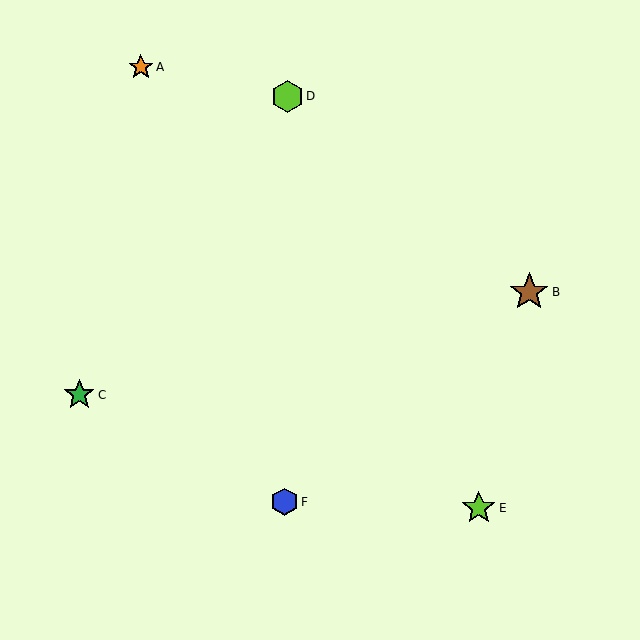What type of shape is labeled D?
Shape D is a lime hexagon.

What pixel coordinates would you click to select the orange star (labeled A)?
Click at (141, 67) to select the orange star A.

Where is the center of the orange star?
The center of the orange star is at (141, 67).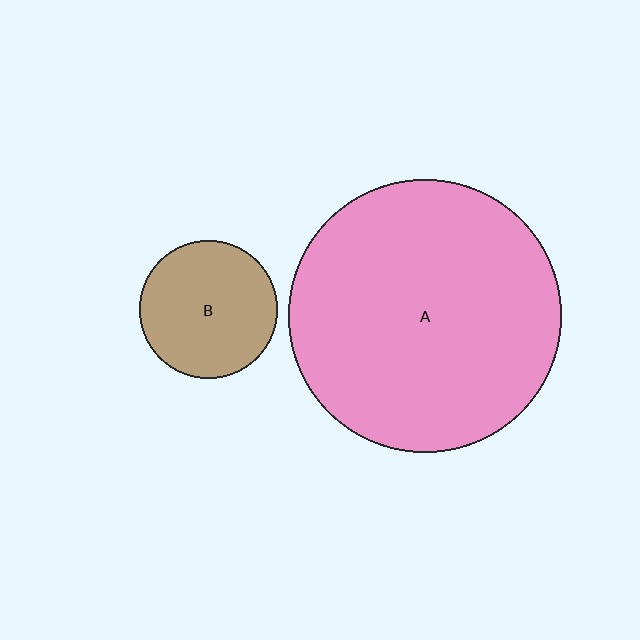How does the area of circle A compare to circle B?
Approximately 3.9 times.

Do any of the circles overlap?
No, none of the circles overlap.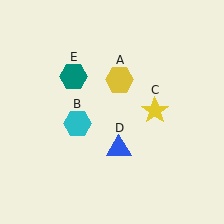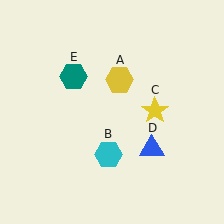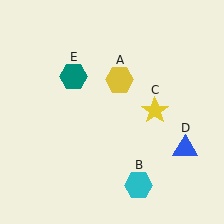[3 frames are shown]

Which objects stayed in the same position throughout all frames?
Yellow hexagon (object A) and yellow star (object C) and teal hexagon (object E) remained stationary.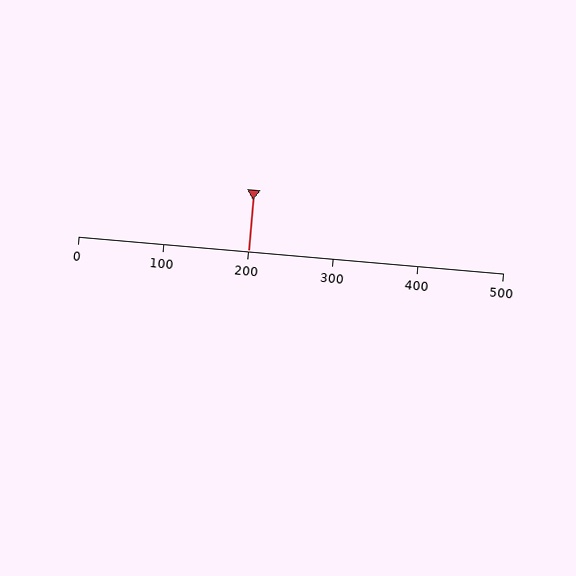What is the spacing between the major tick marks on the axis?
The major ticks are spaced 100 apart.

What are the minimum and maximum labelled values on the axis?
The axis runs from 0 to 500.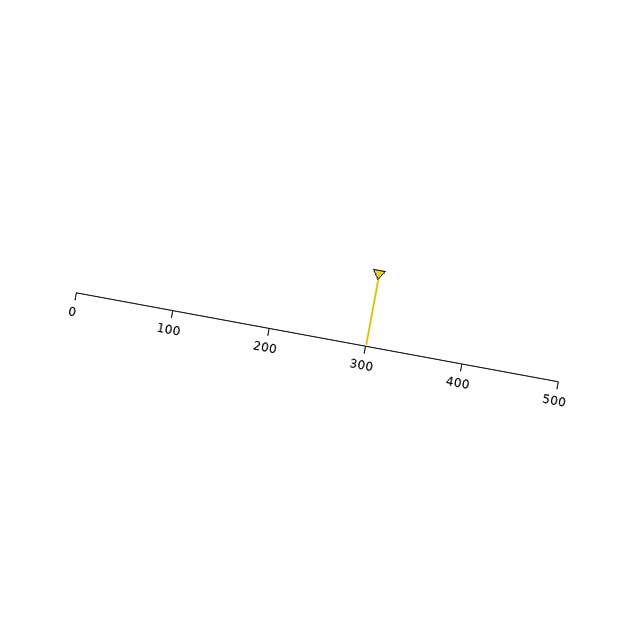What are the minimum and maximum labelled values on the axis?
The axis runs from 0 to 500.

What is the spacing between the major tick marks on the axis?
The major ticks are spaced 100 apart.